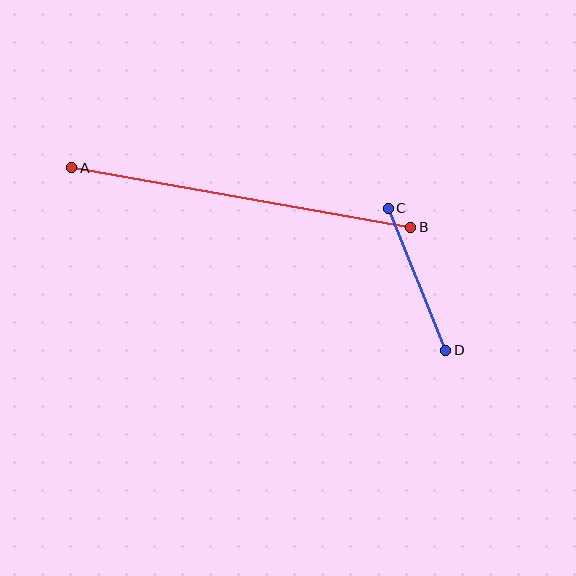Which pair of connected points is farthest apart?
Points A and B are farthest apart.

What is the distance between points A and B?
The distance is approximately 345 pixels.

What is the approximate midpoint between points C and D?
The midpoint is at approximately (417, 279) pixels.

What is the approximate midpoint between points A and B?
The midpoint is at approximately (241, 198) pixels.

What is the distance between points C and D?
The distance is approximately 153 pixels.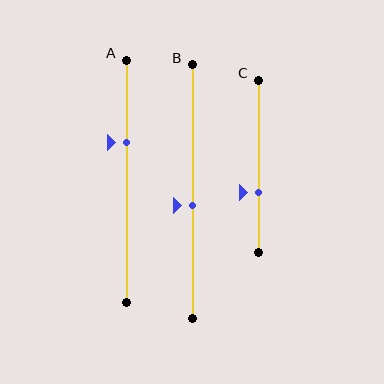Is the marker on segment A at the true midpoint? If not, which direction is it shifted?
No, the marker on segment A is shifted upward by about 16% of the segment length.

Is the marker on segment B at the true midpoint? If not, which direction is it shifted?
No, the marker on segment B is shifted downward by about 5% of the segment length.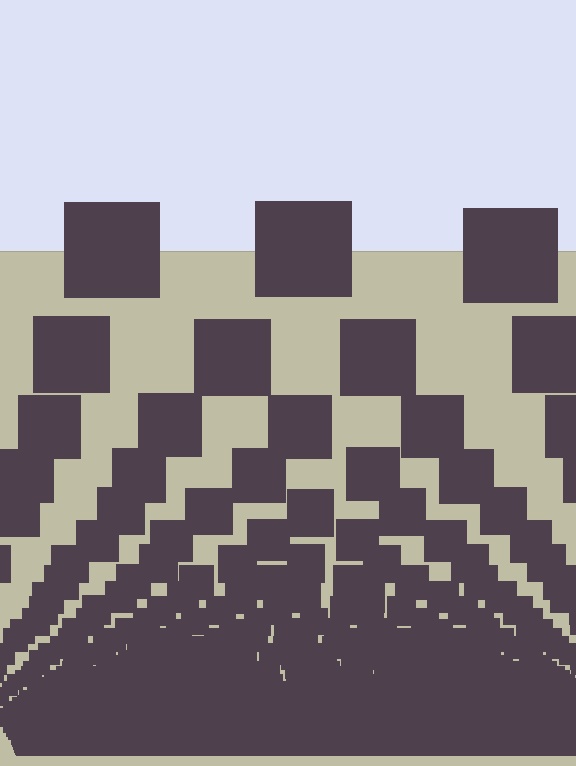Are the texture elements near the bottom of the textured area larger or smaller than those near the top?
Smaller. The gradient is inverted — elements near the bottom are smaller and denser.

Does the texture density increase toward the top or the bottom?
Density increases toward the bottom.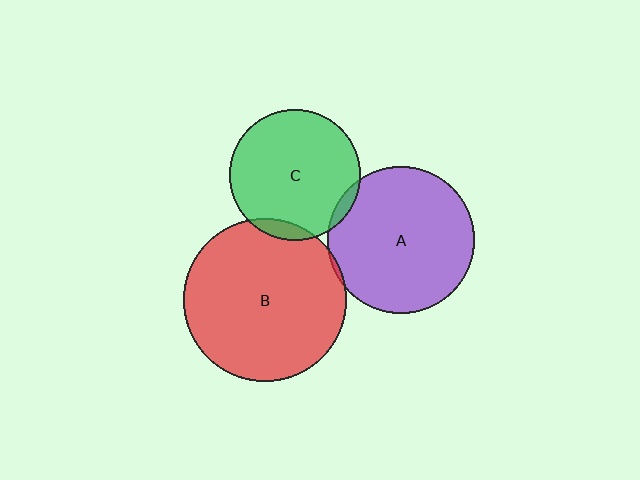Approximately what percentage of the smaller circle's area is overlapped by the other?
Approximately 5%.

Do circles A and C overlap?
Yes.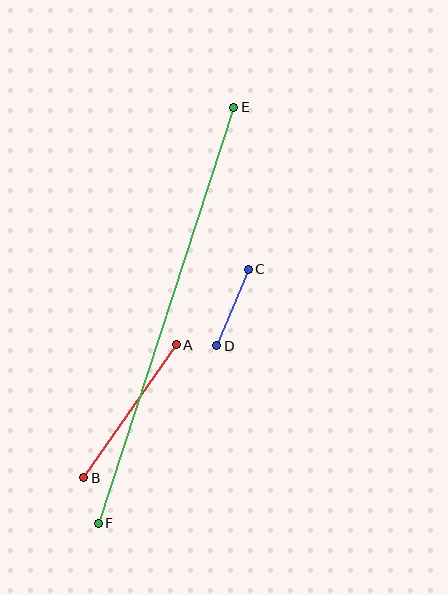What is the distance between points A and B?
The distance is approximately 162 pixels.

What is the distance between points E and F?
The distance is approximately 437 pixels.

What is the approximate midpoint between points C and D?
The midpoint is at approximately (232, 308) pixels.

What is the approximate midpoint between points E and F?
The midpoint is at approximately (166, 315) pixels.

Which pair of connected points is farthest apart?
Points E and F are farthest apart.